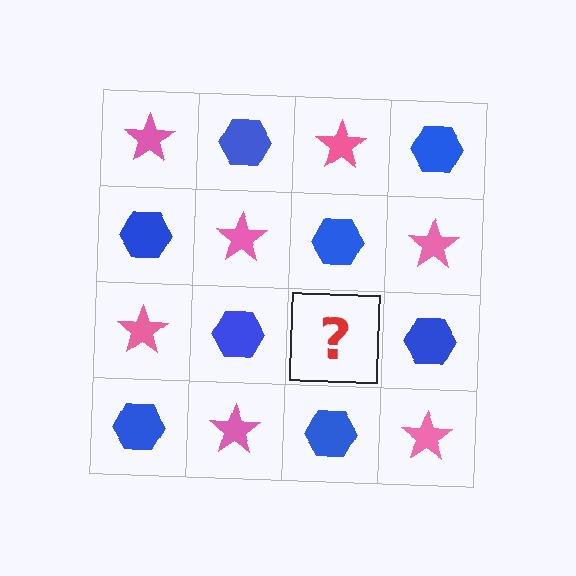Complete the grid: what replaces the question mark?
The question mark should be replaced with a pink star.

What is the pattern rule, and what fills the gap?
The rule is that it alternates pink star and blue hexagon in a checkerboard pattern. The gap should be filled with a pink star.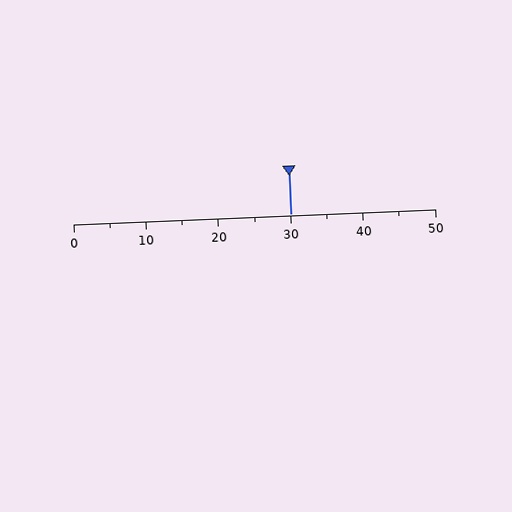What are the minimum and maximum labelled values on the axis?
The axis runs from 0 to 50.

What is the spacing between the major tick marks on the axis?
The major ticks are spaced 10 apart.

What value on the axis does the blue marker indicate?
The marker indicates approximately 30.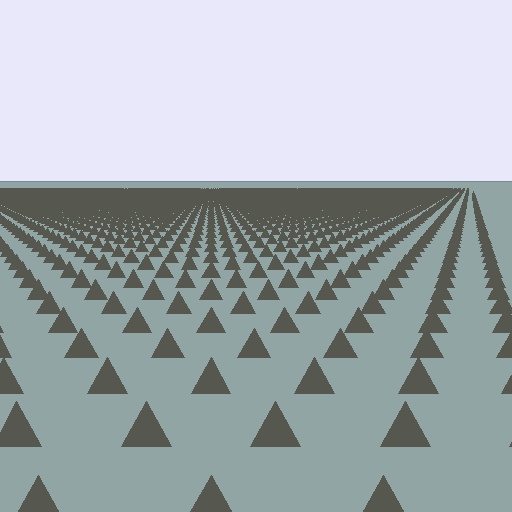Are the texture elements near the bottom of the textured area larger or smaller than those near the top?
Larger. Near the bottom, elements are closer to the viewer and appear at a bigger on-screen size.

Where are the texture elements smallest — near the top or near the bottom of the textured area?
Near the top.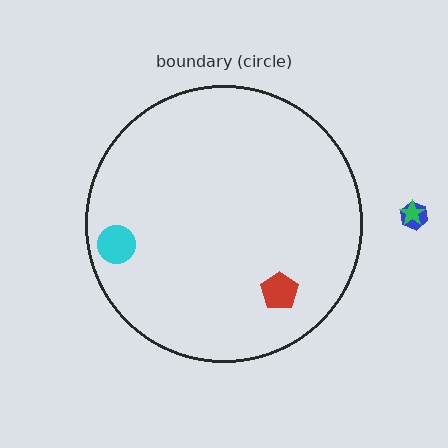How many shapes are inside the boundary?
2 inside, 2 outside.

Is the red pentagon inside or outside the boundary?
Inside.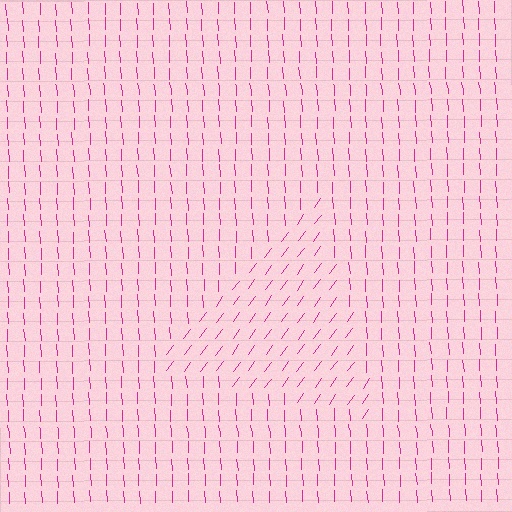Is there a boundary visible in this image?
Yes, there is a texture boundary formed by a change in line orientation.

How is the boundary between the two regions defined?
The boundary is defined purely by a change in line orientation (approximately 39 degrees difference). All lines are the same color and thickness.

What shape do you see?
I see a triangle.